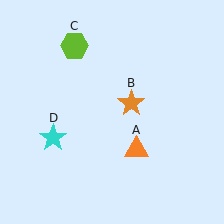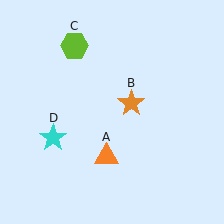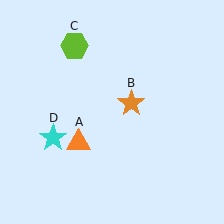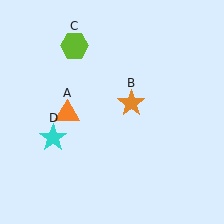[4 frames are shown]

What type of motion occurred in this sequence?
The orange triangle (object A) rotated clockwise around the center of the scene.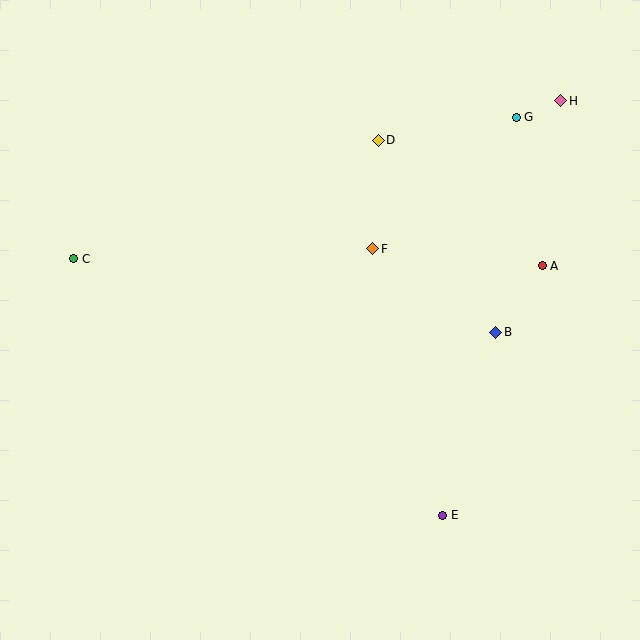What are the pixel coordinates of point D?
Point D is at (378, 140).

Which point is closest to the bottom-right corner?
Point E is closest to the bottom-right corner.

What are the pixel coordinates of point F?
Point F is at (373, 249).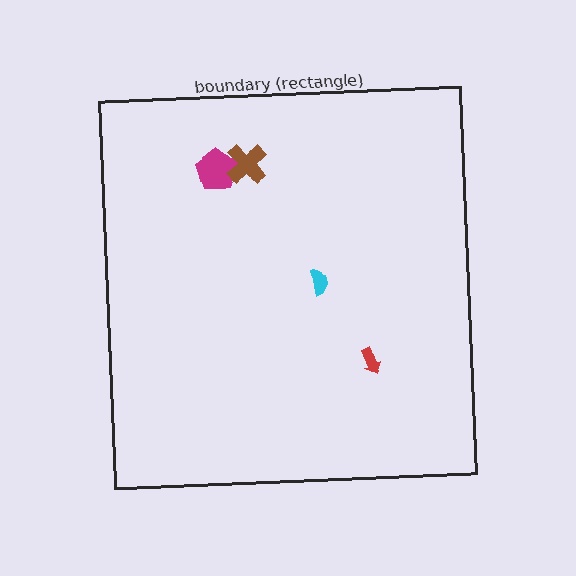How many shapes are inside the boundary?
4 inside, 0 outside.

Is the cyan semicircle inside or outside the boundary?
Inside.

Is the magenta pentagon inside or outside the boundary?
Inside.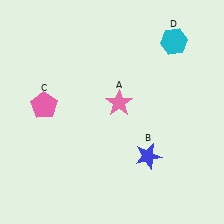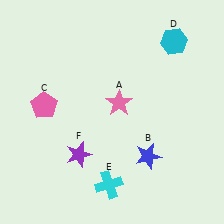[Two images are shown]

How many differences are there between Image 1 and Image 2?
There are 2 differences between the two images.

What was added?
A cyan cross (E), a purple star (F) were added in Image 2.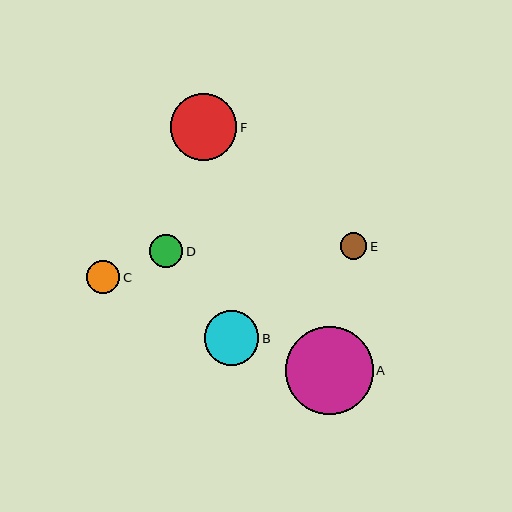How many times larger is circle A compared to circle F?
Circle A is approximately 1.3 times the size of circle F.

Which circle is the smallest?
Circle E is the smallest with a size of approximately 27 pixels.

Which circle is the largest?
Circle A is the largest with a size of approximately 88 pixels.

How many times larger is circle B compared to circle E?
Circle B is approximately 2.0 times the size of circle E.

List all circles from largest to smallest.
From largest to smallest: A, F, B, C, D, E.